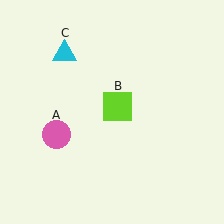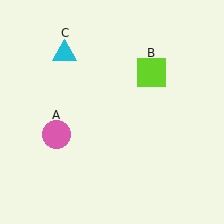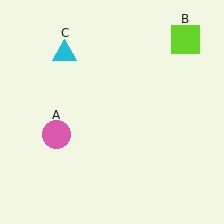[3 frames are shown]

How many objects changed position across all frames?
1 object changed position: lime square (object B).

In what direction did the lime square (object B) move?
The lime square (object B) moved up and to the right.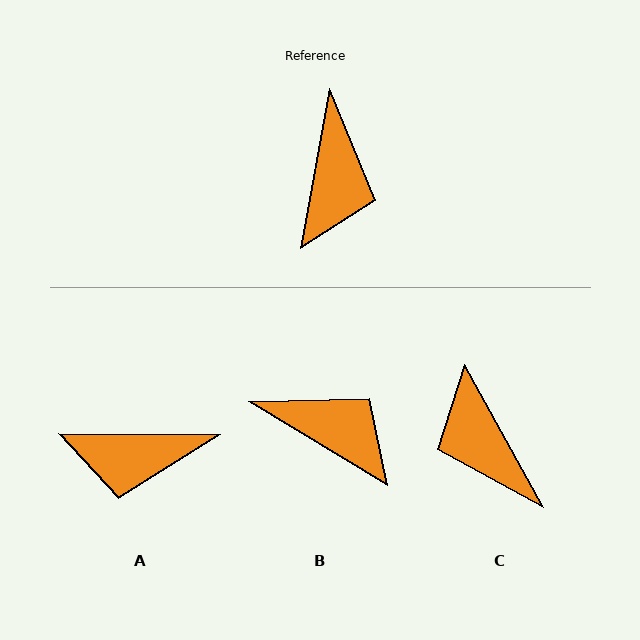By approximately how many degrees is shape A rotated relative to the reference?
Approximately 80 degrees clockwise.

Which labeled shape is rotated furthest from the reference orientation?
C, about 141 degrees away.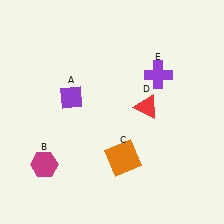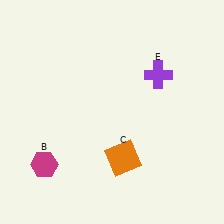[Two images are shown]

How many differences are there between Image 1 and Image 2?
There are 2 differences between the two images.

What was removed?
The red triangle (D), the purple diamond (A) were removed in Image 2.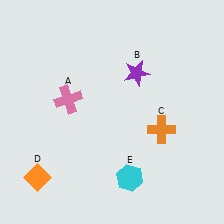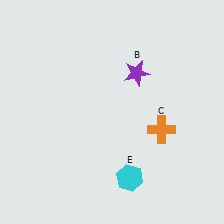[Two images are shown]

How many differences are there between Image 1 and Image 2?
There are 2 differences between the two images.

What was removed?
The pink cross (A), the orange diamond (D) were removed in Image 2.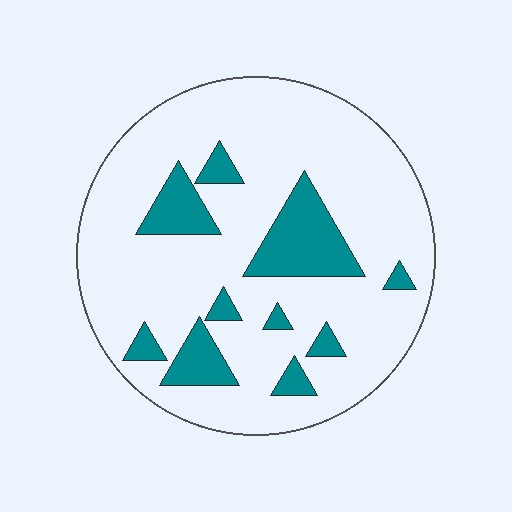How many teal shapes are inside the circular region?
10.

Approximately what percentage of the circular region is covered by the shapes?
Approximately 20%.